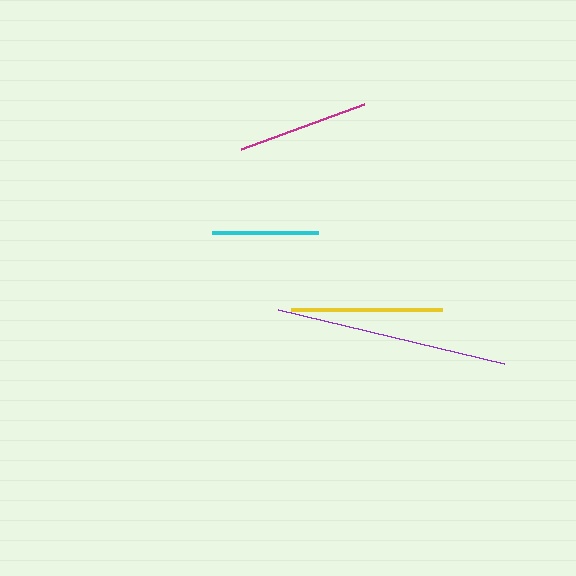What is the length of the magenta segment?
The magenta segment is approximately 131 pixels long.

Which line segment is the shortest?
The cyan line is the shortest at approximately 106 pixels.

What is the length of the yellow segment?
The yellow segment is approximately 151 pixels long.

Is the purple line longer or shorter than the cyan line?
The purple line is longer than the cyan line.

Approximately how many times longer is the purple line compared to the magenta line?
The purple line is approximately 1.8 times the length of the magenta line.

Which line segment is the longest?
The purple line is the longest at approximately 232 pixels.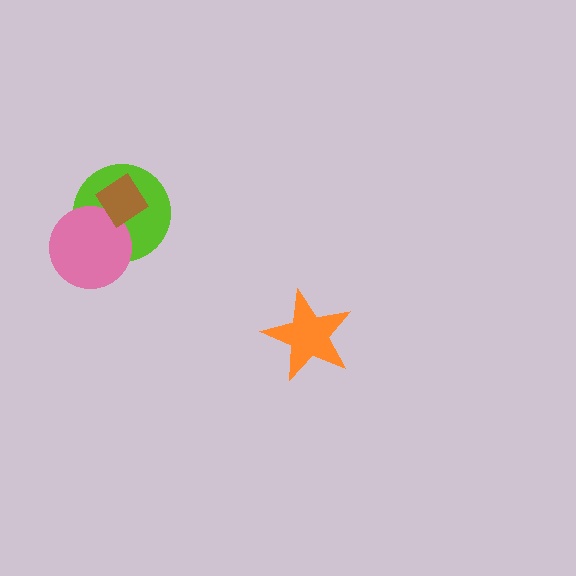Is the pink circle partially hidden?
Yes, it is partially covered by another shape.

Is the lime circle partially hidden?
Yes, it is partially covered by another shape.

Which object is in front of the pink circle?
The brown diamond is in front of the pink circle.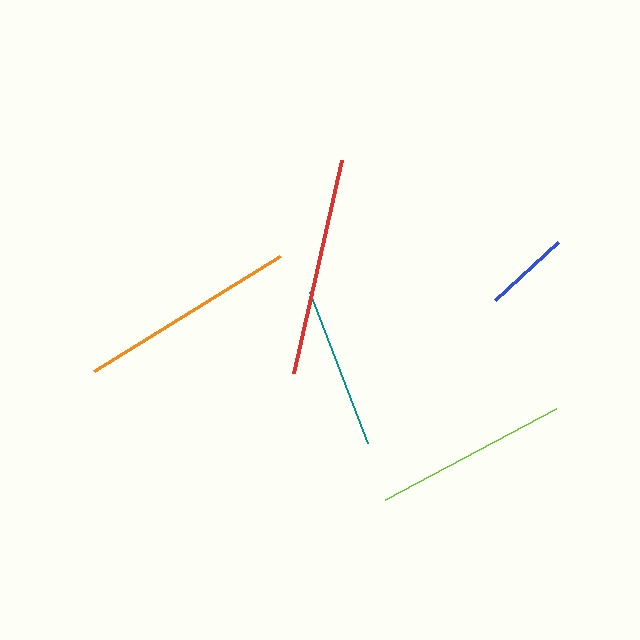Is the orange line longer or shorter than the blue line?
The orange line is longer than the blue line.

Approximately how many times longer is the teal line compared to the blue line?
The teal line is approximately 1.9 times the length of the blue line.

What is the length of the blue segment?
The blue segment is approximately 85 pixels long.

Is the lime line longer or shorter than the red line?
The red line is longer than the lime line.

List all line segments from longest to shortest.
From longest to shortest: orange, red, lime, teal, blue.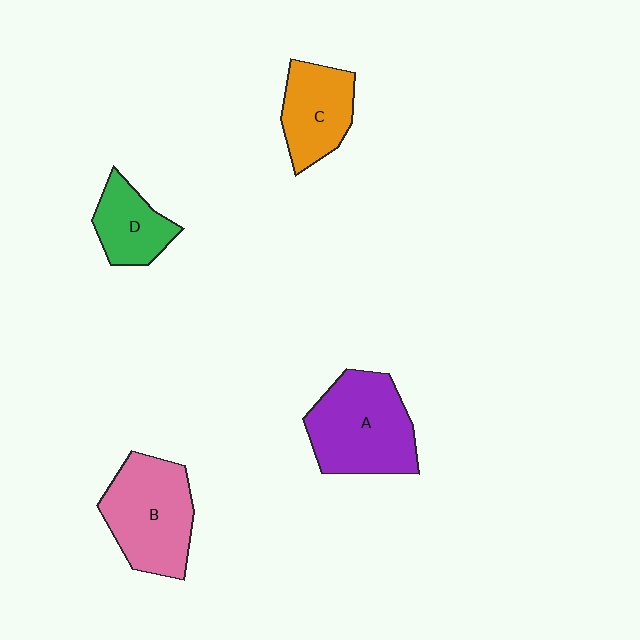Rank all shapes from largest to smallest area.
From largest to smallest: A (purple), B (pink), C (orange), D (green).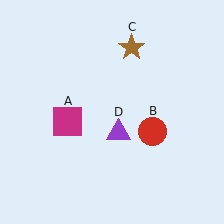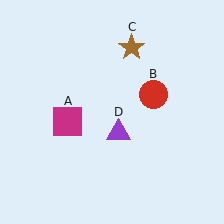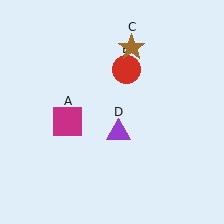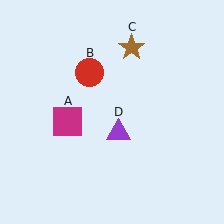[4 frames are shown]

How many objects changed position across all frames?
1 object changed position: red circle (object B).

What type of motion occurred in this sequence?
The red circle (object B) rotated counterclockwise around the center of the scene.